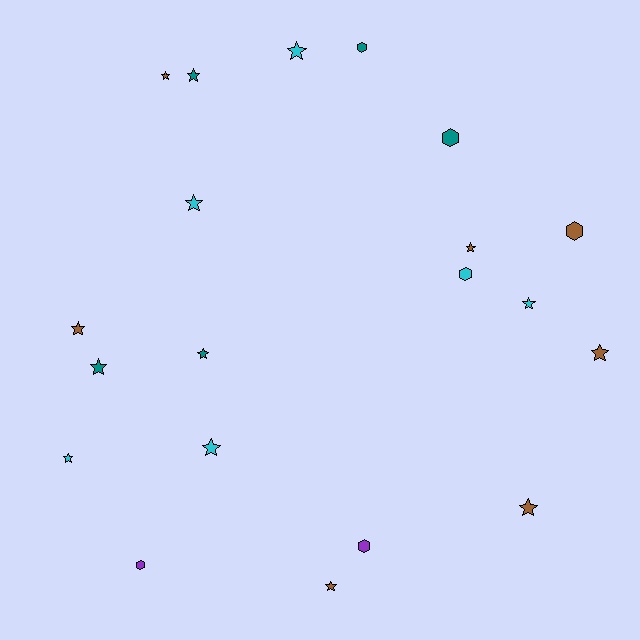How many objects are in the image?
There are 20 objects.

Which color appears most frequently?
Brown, with 7 objects.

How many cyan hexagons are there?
There is 1 cyan hexagon.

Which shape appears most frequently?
Star, with 14 objects.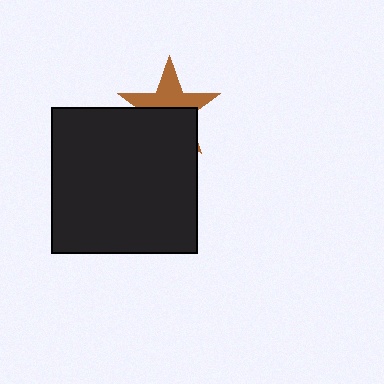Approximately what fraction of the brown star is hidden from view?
Roughly 50% of the brown star is hidden behind the black square.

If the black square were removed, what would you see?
You would see the complete brown star.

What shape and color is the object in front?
The object in front is a black square.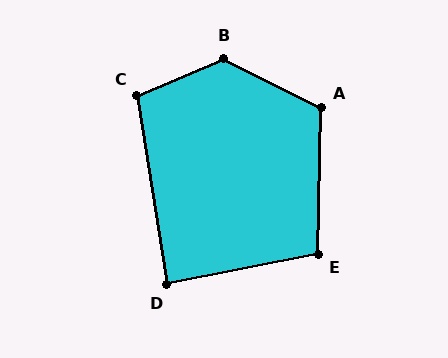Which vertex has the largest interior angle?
B, at approximately 130 degrees.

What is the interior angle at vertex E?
Approximately 102 degrees (obtuse).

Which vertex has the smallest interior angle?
D, at approximately 87 degrees.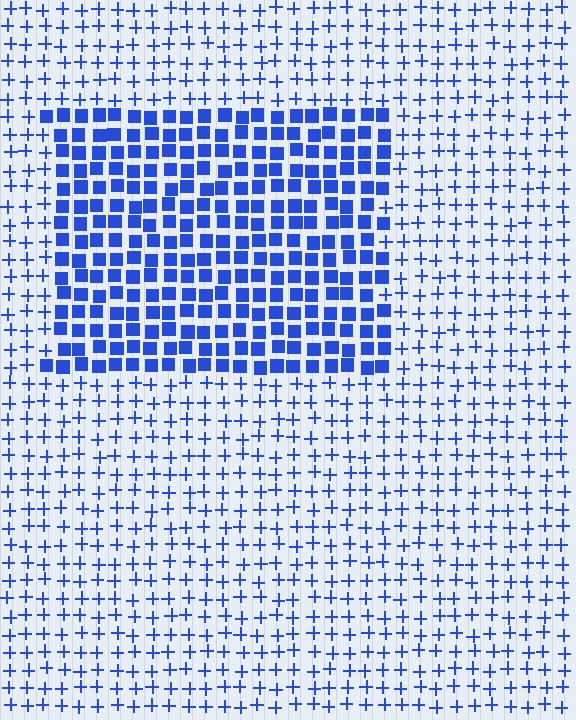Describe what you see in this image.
The image is filled with small blue elements arranged in a uniform grid. A rectangle-shaped region contains squares, while the surrounding area contains plus signs. The boundary is defined purely by the change in element shape.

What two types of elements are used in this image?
The image uses squares inside the rectangle region and plus signs outside it.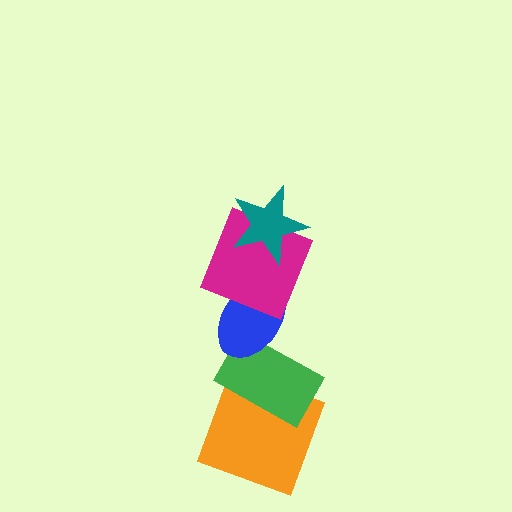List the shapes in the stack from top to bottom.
From top to bottom: the teal star, the magenta square, the blue ellipse, the green rectangle, the orange square.